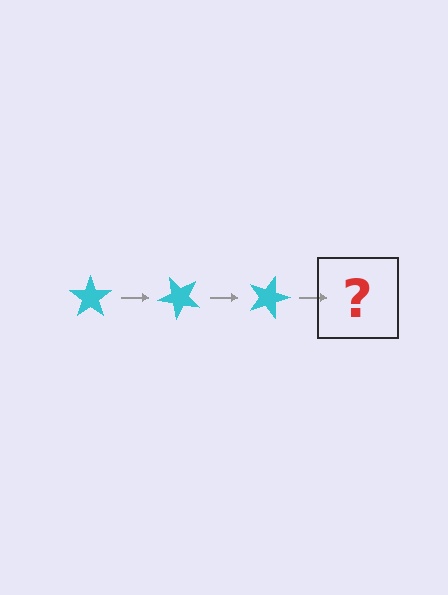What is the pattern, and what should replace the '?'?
The pattern is that the star rotates 45 degrees each step. The '?' should be a cyan star rotated 135 degrees.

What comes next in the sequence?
The next element should be a cyan star rotated 135 degrees.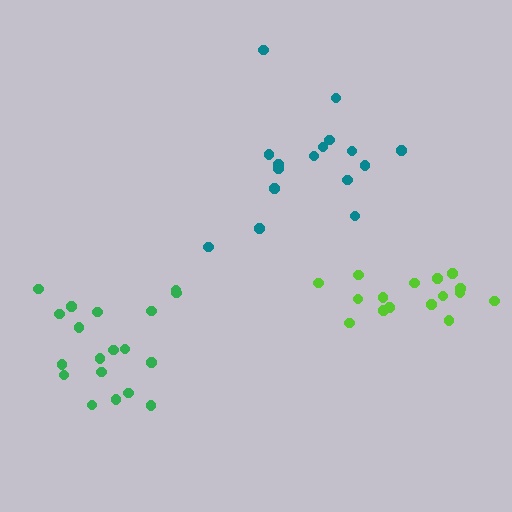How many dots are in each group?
Group 1: 16 dots, Group 2: 16 dots, Group 3: 19 dots (51 total).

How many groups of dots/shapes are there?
There are 3 groups.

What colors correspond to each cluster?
The clusters are colored: lime, teal, green.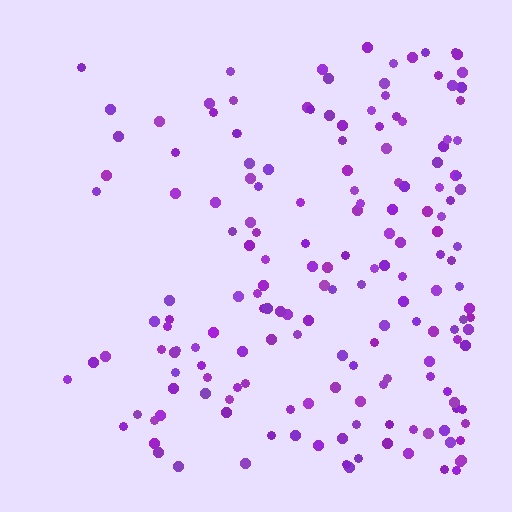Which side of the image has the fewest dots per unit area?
The left.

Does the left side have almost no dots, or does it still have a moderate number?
Still a moderate number, just noticeably fewer than the right.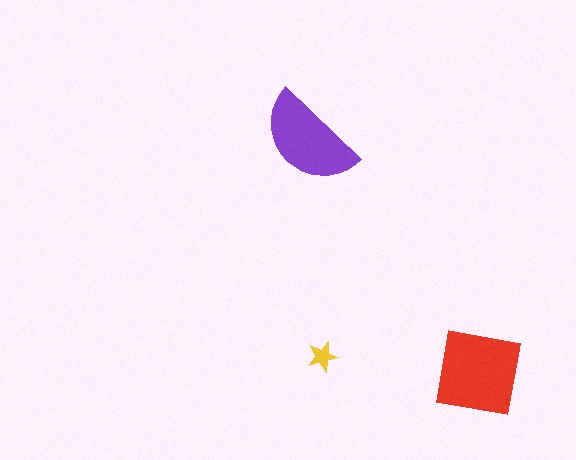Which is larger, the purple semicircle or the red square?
The red square.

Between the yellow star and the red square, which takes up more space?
The red square.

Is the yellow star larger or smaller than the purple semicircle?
Smaller.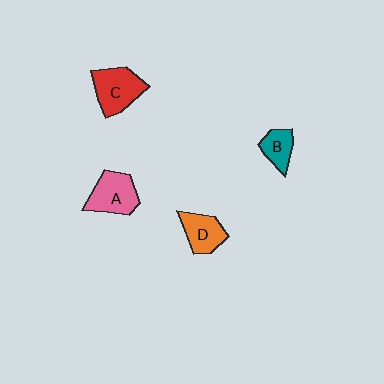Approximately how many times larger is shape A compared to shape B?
Approximately 1.7 times.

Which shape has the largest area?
Shape C (red).